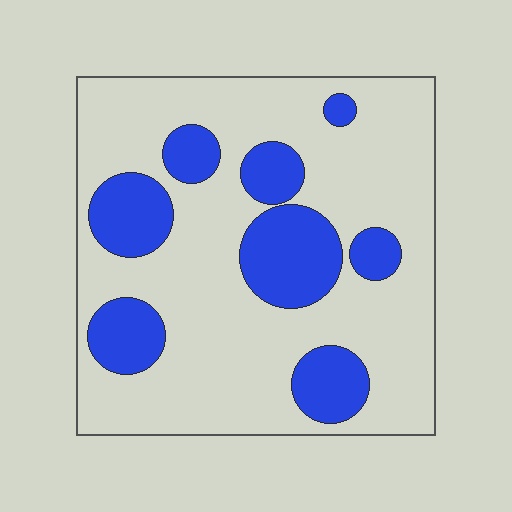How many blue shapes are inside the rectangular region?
8.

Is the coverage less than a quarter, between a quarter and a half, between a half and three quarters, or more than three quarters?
Between a quarter and a half.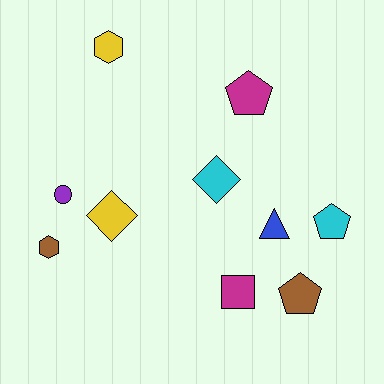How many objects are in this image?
There are 10 objects.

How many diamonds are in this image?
There are 2 diamonds.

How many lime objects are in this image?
There are no lime objects.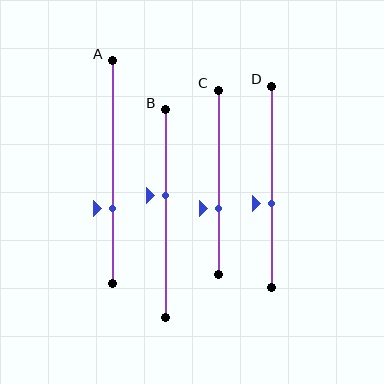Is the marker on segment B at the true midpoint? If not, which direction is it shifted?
No, the marker on segment B is shifted upward by about 9% of the segment length.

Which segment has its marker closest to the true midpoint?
Segment D has its marker closest to the true midpoint.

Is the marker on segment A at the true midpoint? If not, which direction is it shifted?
No, the marker on segment A is shifted downward by about 16% of the segment length.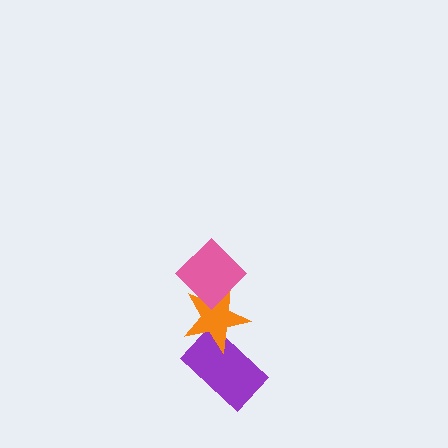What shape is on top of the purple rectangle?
The orange star is on top of the purple rectangle.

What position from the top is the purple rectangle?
The purple rectangle is 3rd from the top.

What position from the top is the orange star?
The orange star is 2nd from the top.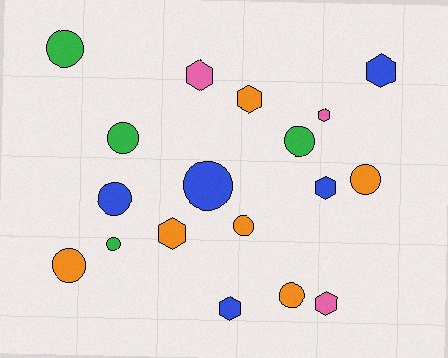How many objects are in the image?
There are 18 objects.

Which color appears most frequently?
Orange, with 6 objects.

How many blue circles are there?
There are 2 blue circles.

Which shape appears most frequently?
Circle, with 10 objects.